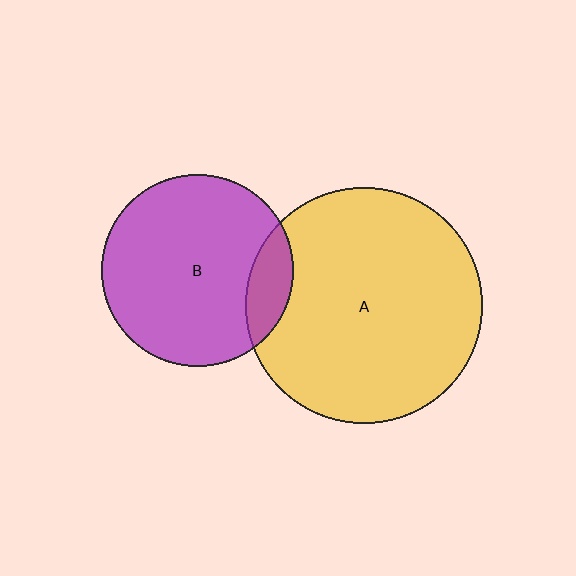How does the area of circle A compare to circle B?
Approximately 1.5 times.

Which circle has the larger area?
Circle A (yellow).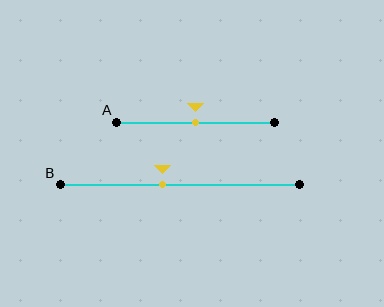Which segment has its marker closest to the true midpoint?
Segment A has its marker closest to the true midpoint.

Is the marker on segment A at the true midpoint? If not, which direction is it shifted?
Yes, the marker on segment A is at the true midpoint.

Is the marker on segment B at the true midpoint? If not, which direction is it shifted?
No, the marker on segment B is shifted to the left by about 7% of the segment length.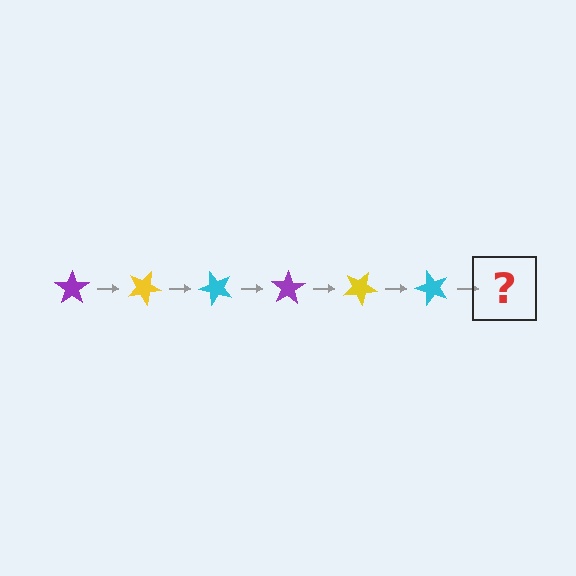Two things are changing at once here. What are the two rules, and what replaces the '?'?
The two rules are that it rotates 25 degrees each step and the color cycles through purple, yellow, and cyan. The '?' should be a purple star, rotated 150 degrees from the start.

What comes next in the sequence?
The next element should be a purple star, rotated 150 degrees from the start.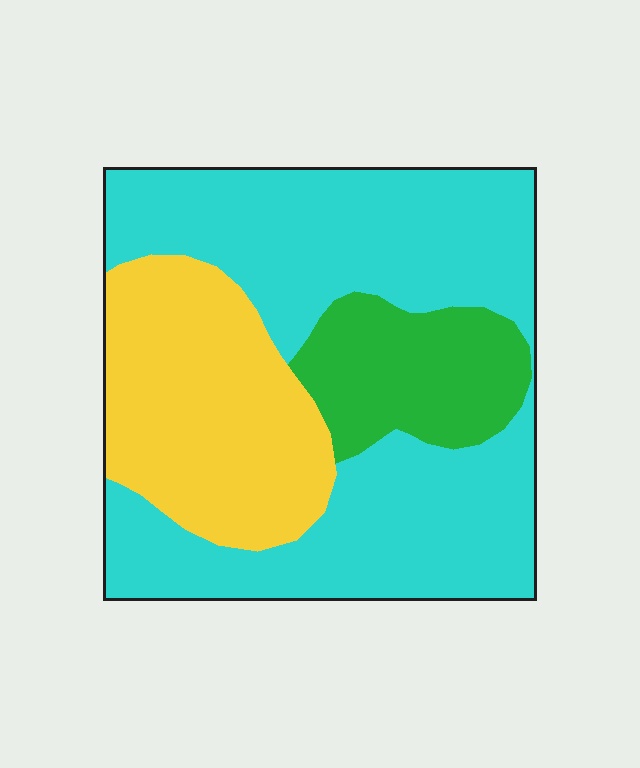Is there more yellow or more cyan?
Cyan.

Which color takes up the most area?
Cyan, at roughly 55%.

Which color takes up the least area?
Green, at roughly 15%.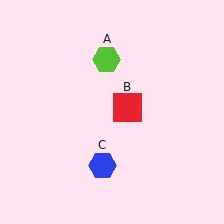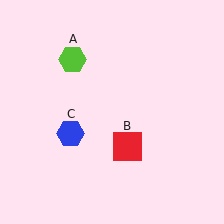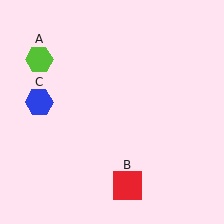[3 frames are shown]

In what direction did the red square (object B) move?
The red square (object B) moved down.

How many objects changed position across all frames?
3 objects changed position: lime hexagon (object A), red square (object B), blue hexagon (object C).